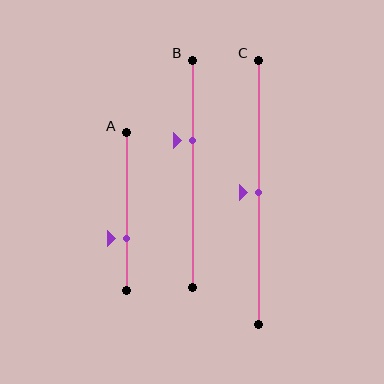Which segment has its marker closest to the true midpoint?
Segment C has its marker closest to the true midpoint.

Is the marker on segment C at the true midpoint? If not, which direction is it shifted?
Yes, the marker on segment C is at the true midpoint.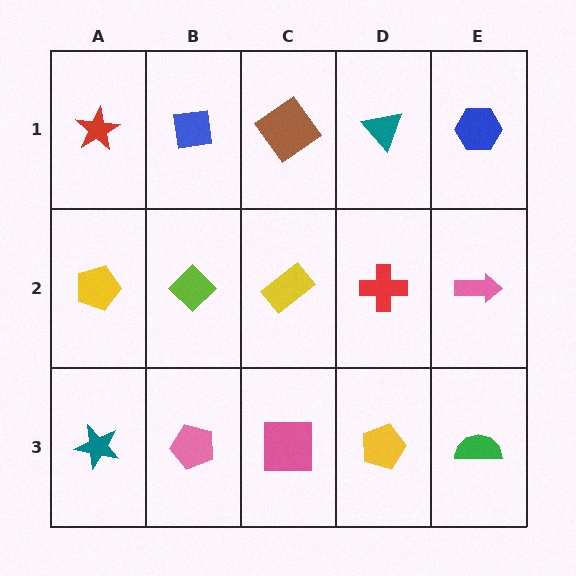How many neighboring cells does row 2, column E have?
3.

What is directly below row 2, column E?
A green semicircle.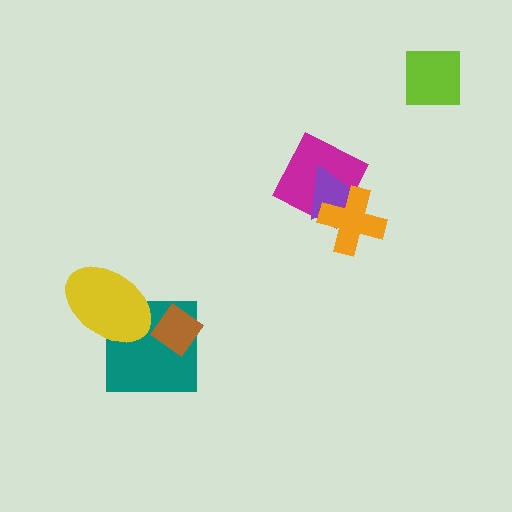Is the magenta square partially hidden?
Yes, it is partially covered by another shape.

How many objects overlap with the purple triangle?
2 objects overlap with the purple triangle.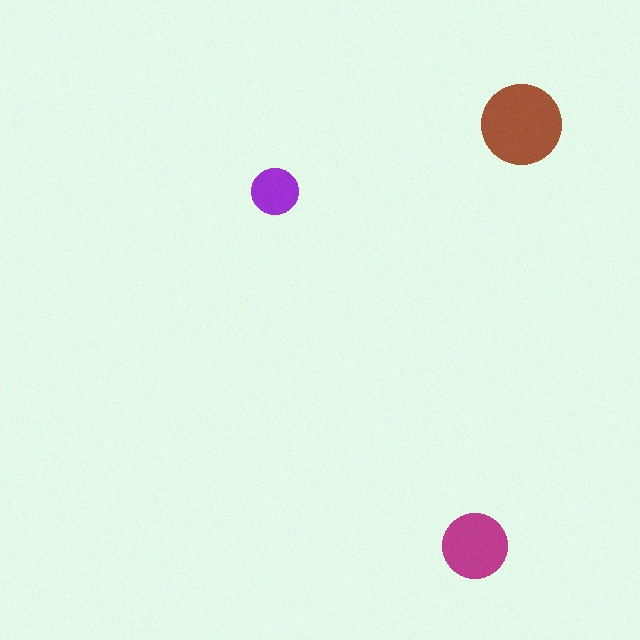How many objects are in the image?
There are 3 objects in the image.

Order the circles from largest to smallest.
the brown one, the magenta one, the purple one.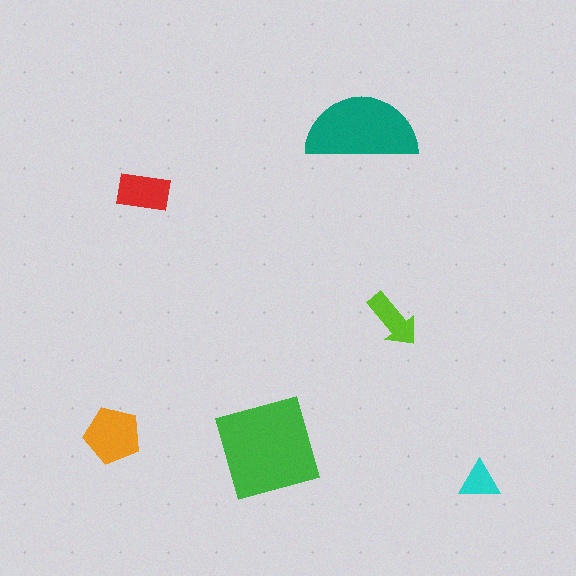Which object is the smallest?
The cyan triangle.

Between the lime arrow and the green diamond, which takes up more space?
The green diamond.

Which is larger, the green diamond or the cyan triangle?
The green diamond.